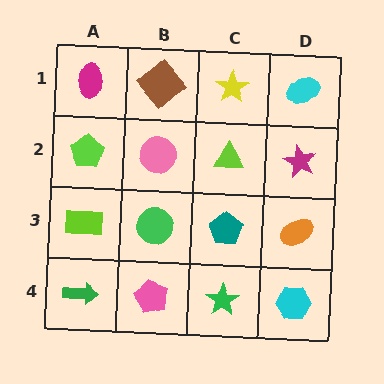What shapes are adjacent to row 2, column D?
A cyan ellipse (row 1, column D), an orange ellipse (row 3, column D), a lime triangle (row 2, column C).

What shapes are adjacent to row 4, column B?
A green circle (row 3, column B), a green arrow (row 4, column A), a green star (row 4, column C).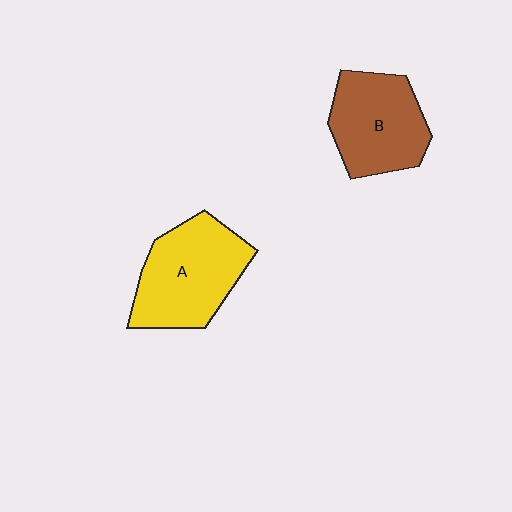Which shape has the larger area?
Shape A (yellow).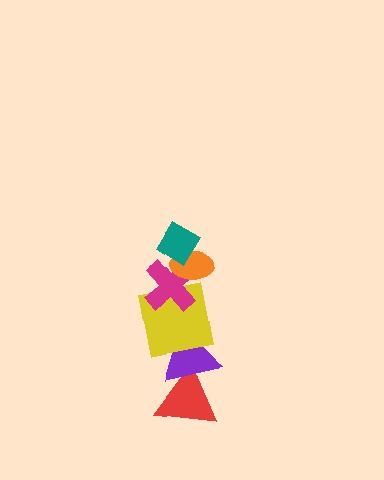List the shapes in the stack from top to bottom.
From top to bottom: the teal diamond, the orange ellipse, the magenta cross, the yellow square, the purple triangle, the red triangle.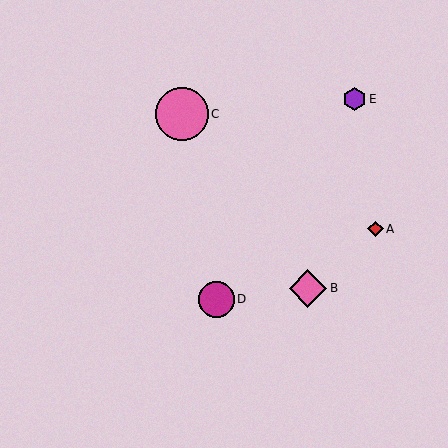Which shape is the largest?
The pink circle (labeled C) is the largest.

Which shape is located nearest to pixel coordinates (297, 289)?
The pink diamond (labeled B) at (308, 288) is nearest to that location.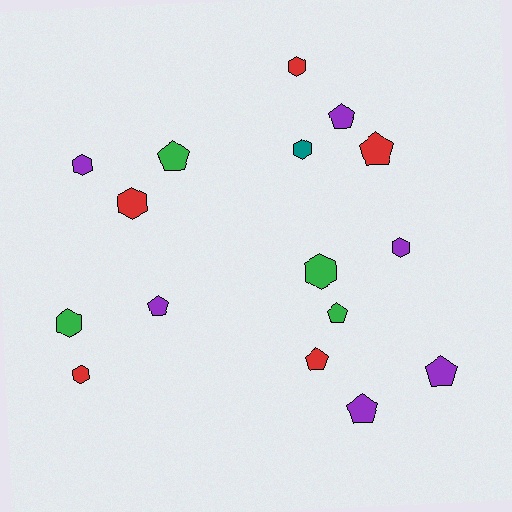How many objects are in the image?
There are 16 objects.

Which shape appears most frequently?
Hexagon, with 8 objects.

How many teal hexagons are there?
There is 1 teal hexagon.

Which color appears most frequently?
Purple, with 6 objects.